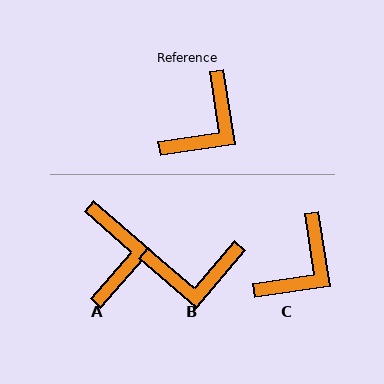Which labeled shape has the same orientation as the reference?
C.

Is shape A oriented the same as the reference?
No, it is off by about 40 degrees.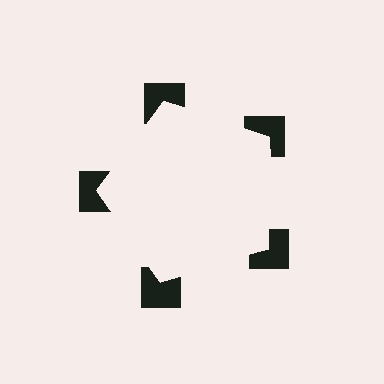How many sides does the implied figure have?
5 sides.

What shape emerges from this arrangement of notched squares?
An illusory pentagon — its edges are inferred from the aligned wedge cuts in the notched squares, not physically drawn.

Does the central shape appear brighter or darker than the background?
It typically appears slightly brighter than the background, even though no actual brightness change is drawn.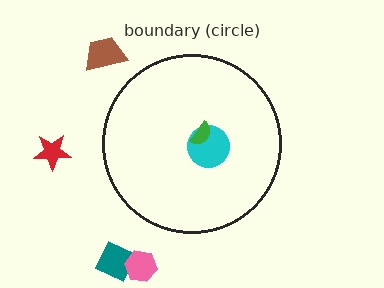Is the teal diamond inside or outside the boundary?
Outside.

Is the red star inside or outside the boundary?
Outside.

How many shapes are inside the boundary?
2 inside, 4 outside.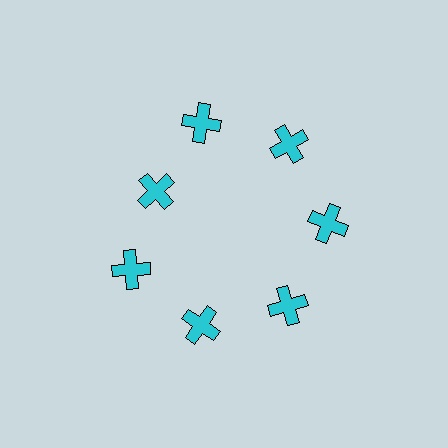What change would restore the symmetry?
The symmetry would be restored by moving it outward, back onto the ring so that all 7 crosses sit at equal angles and equal distance from the center.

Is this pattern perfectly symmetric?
No. The 7 cyan crosses are arranged in a ring, but one element near the 10 o'clock position is pulled inward toward the center, breaking the 7-fold rotational symmetry.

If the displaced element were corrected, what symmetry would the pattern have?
It would have 7-fold rotational symmetry — the pattern would map onto itself every 51 degrees.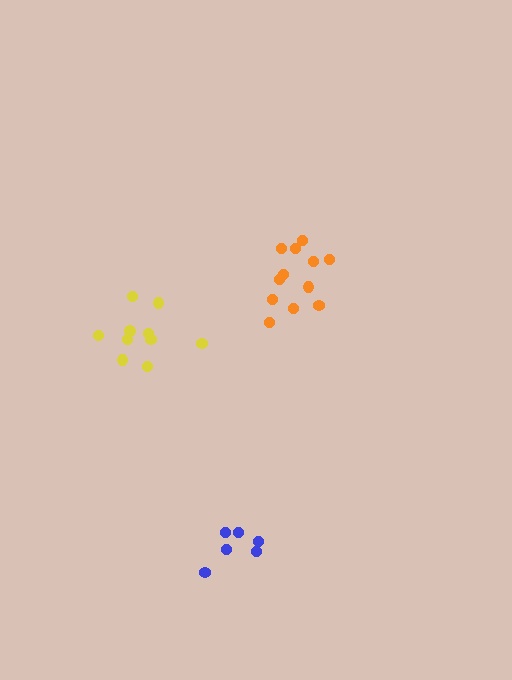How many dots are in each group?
Group 1: 12 dots, Group 2: 10 dots, Group 3: 6 dots (28 total).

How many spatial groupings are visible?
There are 3 spatial groupings.